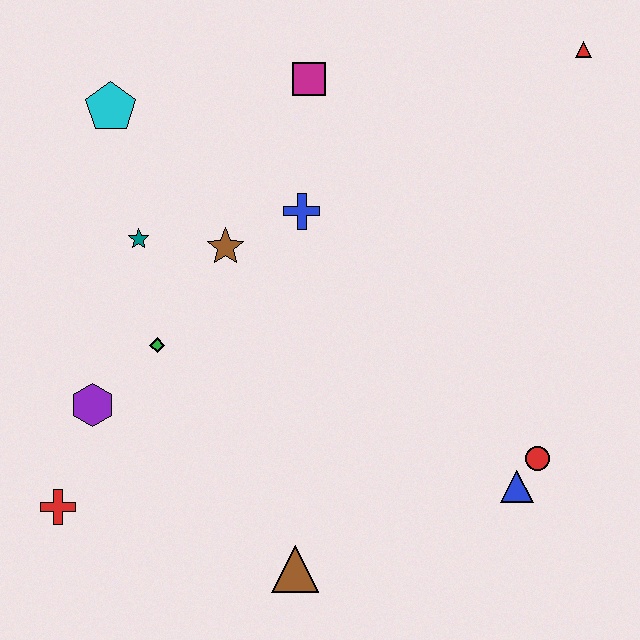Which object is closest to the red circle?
The blue triangle is closest to the red circle.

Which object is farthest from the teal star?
The red triangle is farthest from the teal star.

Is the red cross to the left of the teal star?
Yes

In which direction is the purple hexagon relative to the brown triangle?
The purple hexagon is to the left of the brown triangle.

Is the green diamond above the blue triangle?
Yes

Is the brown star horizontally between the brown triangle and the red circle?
No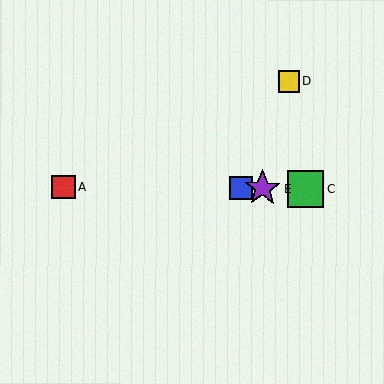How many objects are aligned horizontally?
4 objects (A, B, C, E) are aligned horizontally.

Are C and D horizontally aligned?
No, C is at y≈189 and D is at y≈81.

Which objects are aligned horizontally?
Objects A, B, C, E are aligned horizontally.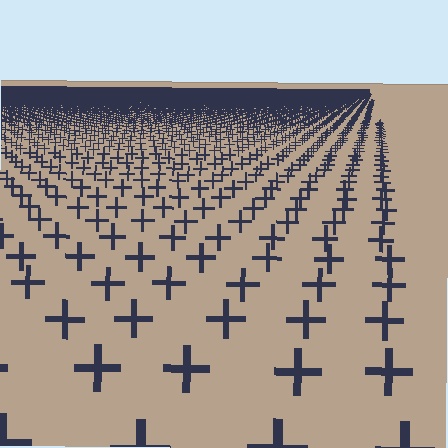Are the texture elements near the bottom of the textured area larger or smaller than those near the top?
Larger. Near the bottom, elements are closer to the viewer and appear at a bigger on-screen size.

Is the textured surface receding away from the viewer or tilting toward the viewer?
The surface is receding away from the viewer. Texture elements get smaller and denser toward the top.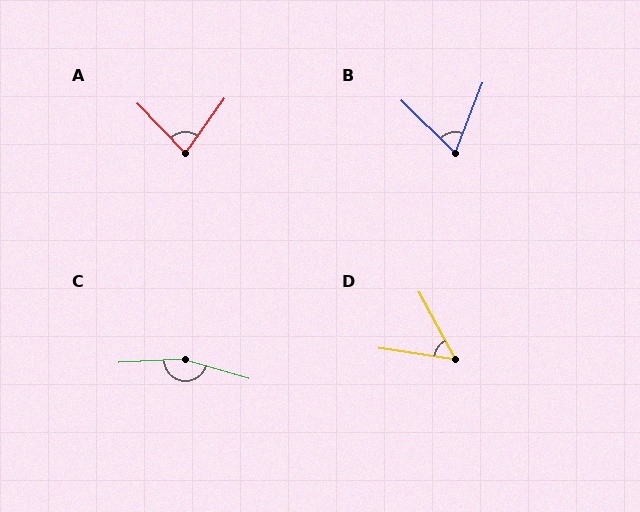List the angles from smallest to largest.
D (53°), B (67°), A (79°), C (161°).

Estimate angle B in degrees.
Approximately 67 degrees.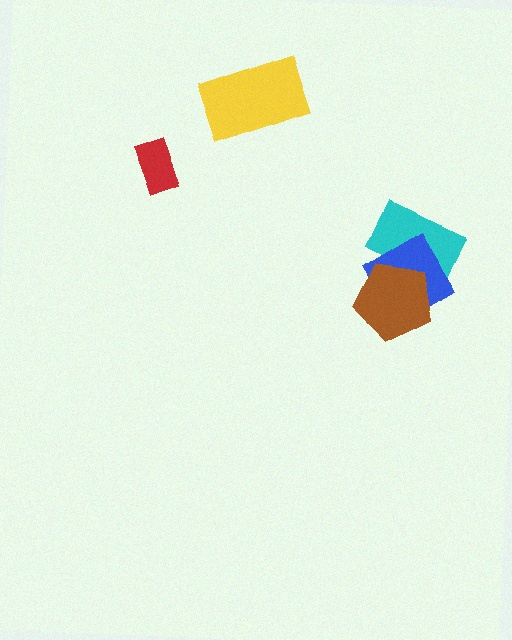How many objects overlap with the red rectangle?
0 objects overlap with the red rectangle.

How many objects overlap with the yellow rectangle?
0 objects overlap with the yellow rectangle.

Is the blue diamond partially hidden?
Yes, it is partially covered by another shape.